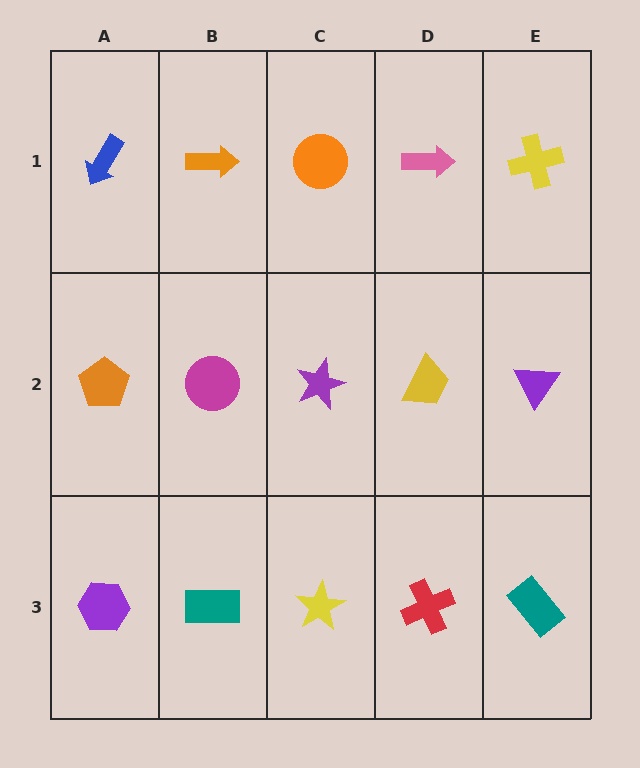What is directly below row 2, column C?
A yellow star.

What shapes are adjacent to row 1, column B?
A magenta circle (row 2, column B), a blue arrow (row 1, column A), an orange circle (row 1, column C).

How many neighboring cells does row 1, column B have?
3.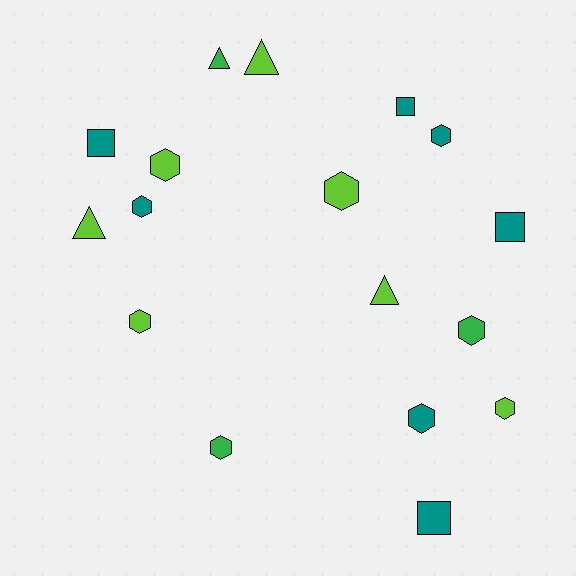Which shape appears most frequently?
Hexagon, with 9 objects.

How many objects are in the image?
There are 17 objects.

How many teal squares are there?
There are 4 teal squares.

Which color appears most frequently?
Teal, with 7 objects.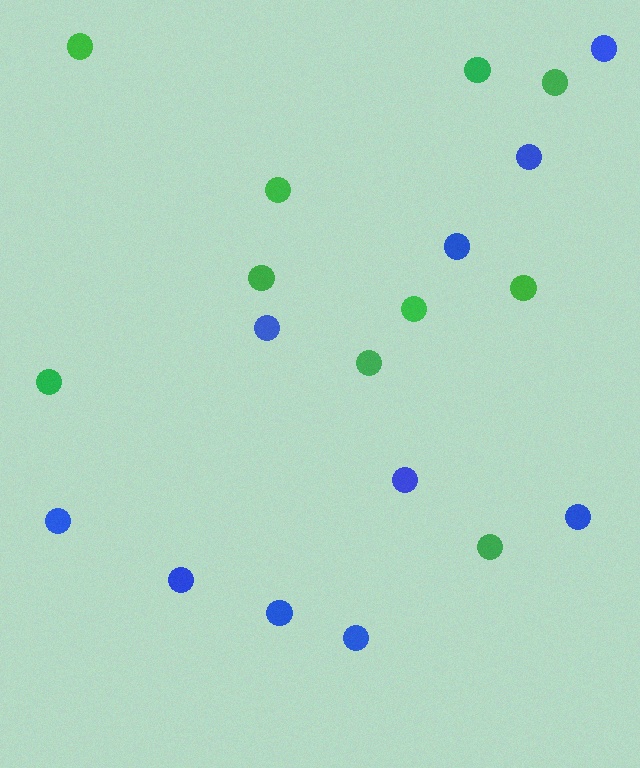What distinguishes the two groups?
There are 2 groups: one group of green circles (10) and one group of blue circles (10).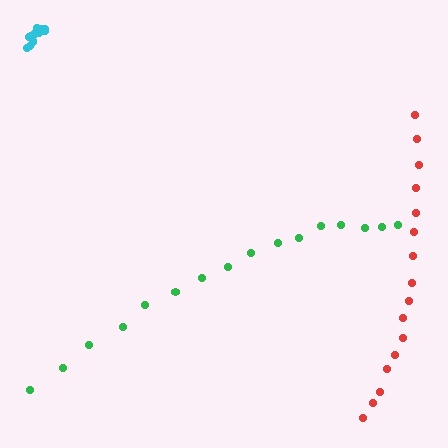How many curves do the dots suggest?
There are 3 distinct paths.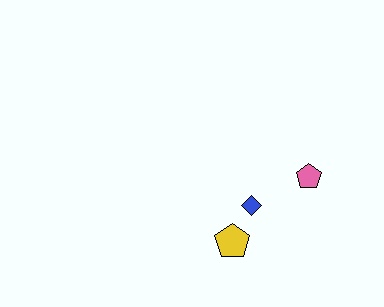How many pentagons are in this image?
There are 2 pentagons.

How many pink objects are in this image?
There is 1 pink object.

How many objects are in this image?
There are 3 objects.